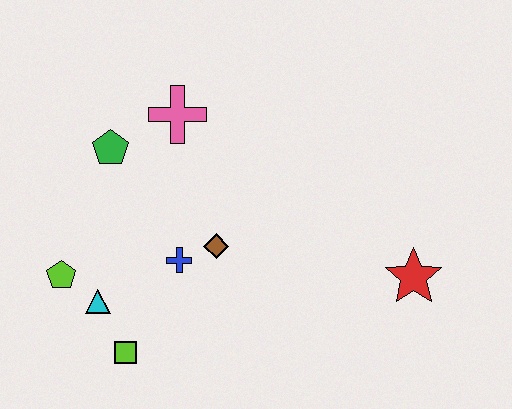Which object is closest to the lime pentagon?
The cyan triangle is closest to the lime pentagon.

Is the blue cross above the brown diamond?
No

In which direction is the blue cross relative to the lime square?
The blue cross is above the lime square.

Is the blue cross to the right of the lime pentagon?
Yes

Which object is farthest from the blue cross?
The red star is farthest from the blue cross.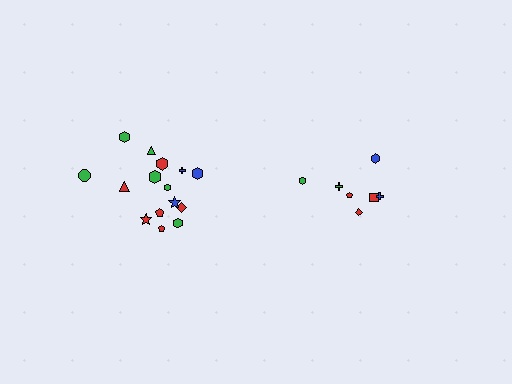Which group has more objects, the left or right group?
The left group.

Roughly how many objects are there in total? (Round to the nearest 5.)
Roughly 20 objects in total.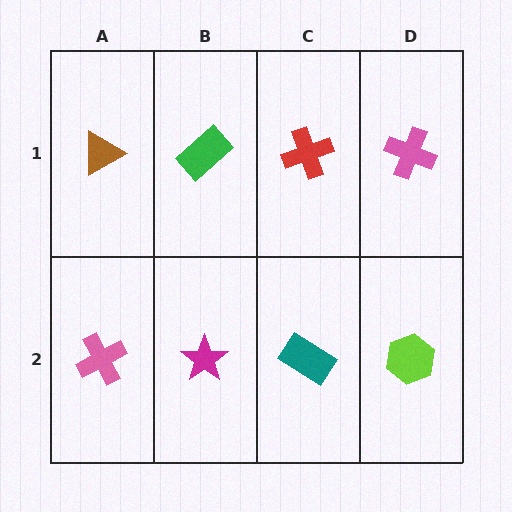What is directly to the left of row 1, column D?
A red cross.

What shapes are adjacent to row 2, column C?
A red cross (row 1, column C), a magenta star (row 2, column B), a lime hexagon (row 2, column D).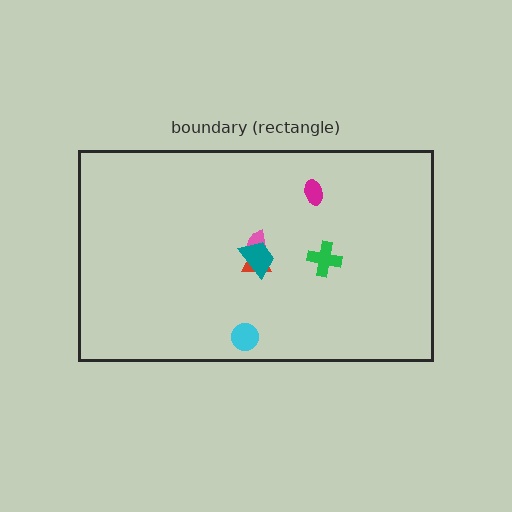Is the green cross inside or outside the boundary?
Inside.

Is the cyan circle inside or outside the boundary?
Inside.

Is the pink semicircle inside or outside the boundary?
Inside.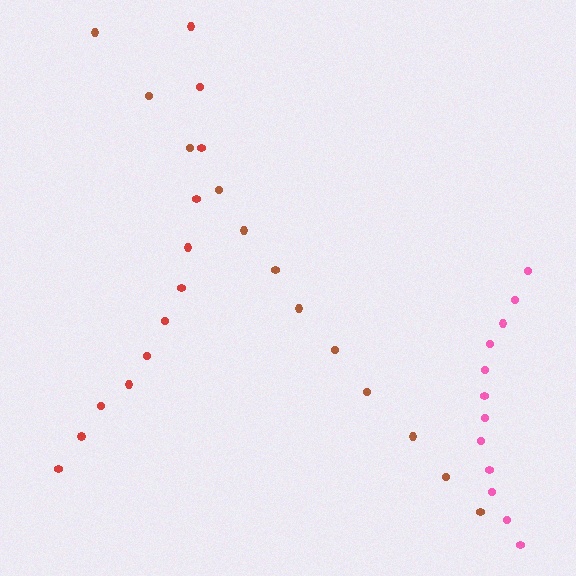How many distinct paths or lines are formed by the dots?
There are 3 distinct paths.